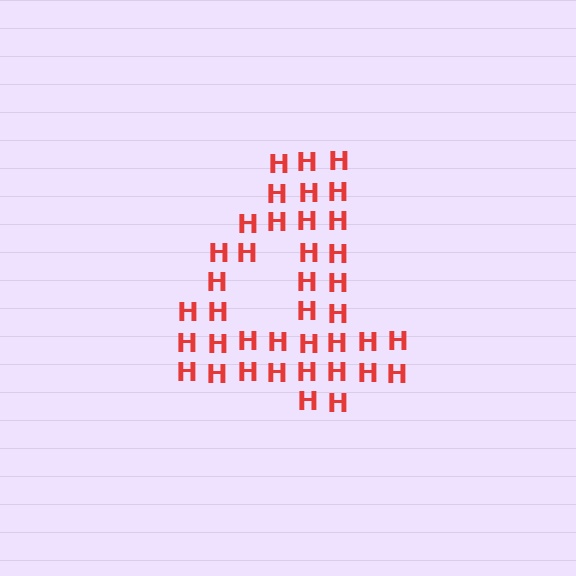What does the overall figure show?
The overall figure shows the digit 4.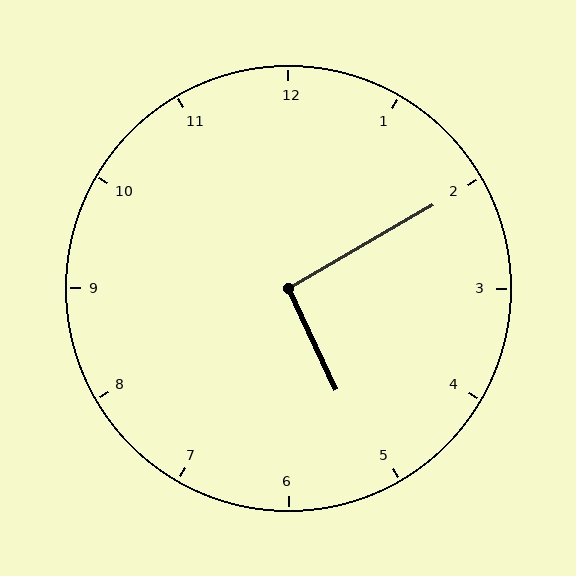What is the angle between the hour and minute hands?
Approximately 95 degrees.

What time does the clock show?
5:10.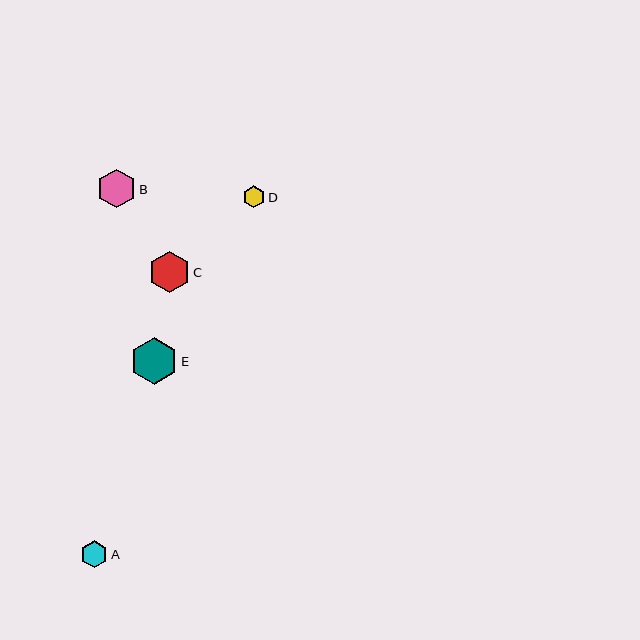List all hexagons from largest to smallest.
From largest to smallest: E, C, B, A, D.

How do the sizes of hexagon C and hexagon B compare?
Hexagon C and hexagon B are approximately the same size.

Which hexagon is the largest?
Hexagon E is the largest with a size of approximately 47 pixels.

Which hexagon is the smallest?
Hexagon D is the smallest with a size of approximately 22 pixels.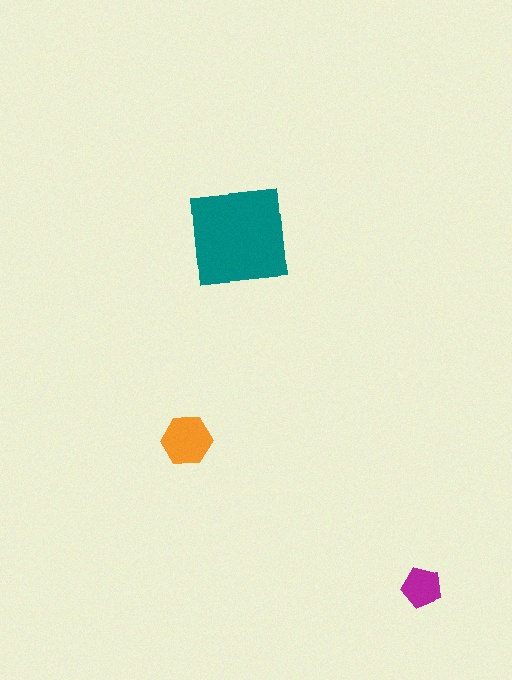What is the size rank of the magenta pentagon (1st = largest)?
3rd.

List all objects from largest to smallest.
The teal square, the orange hexagon, the magenta pentagon.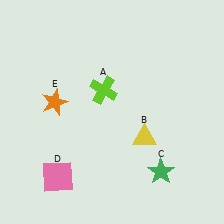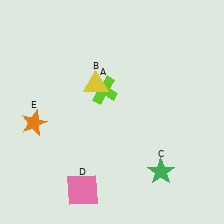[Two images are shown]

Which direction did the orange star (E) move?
The orange star (E) moved left.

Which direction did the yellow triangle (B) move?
The yellow triangle (B) moved up.